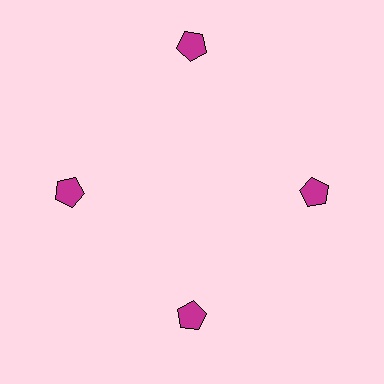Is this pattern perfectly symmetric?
No. The 4 magenta pentagons are arranged in a ring, but one element near the 12 o'clock position is pushed outward from the center, breaking the 4-fold rotational symmetry.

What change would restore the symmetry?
The symmetry would be restored by moving it inward, back onto the ring so that all 4 pentagons sit at equal angles and equal distance from the center.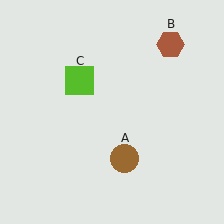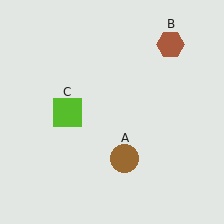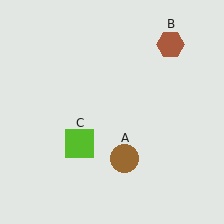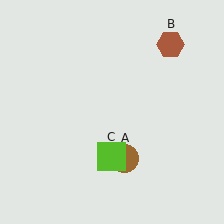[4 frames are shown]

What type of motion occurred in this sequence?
The lime square (object C) rotated counterclockwise around the center of the scene.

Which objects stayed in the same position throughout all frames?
Brown circle (object A) and brown hexagon (object B) remained stationary.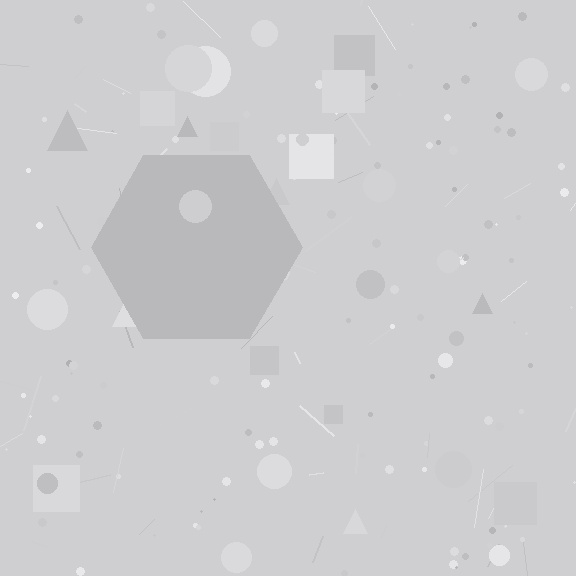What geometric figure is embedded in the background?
A hexagon is embedded in the background.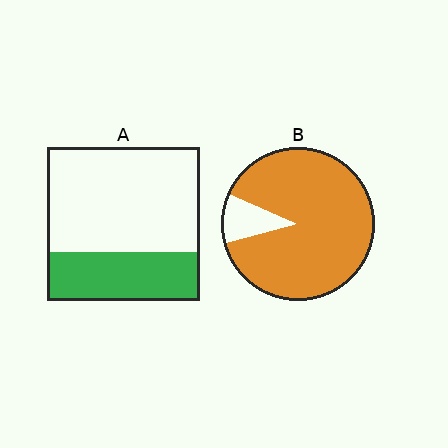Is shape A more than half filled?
No.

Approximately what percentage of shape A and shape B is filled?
A is approximately 30% and B is approximately 90%.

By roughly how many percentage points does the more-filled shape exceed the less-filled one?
By roughly 60 percentage points (B over A).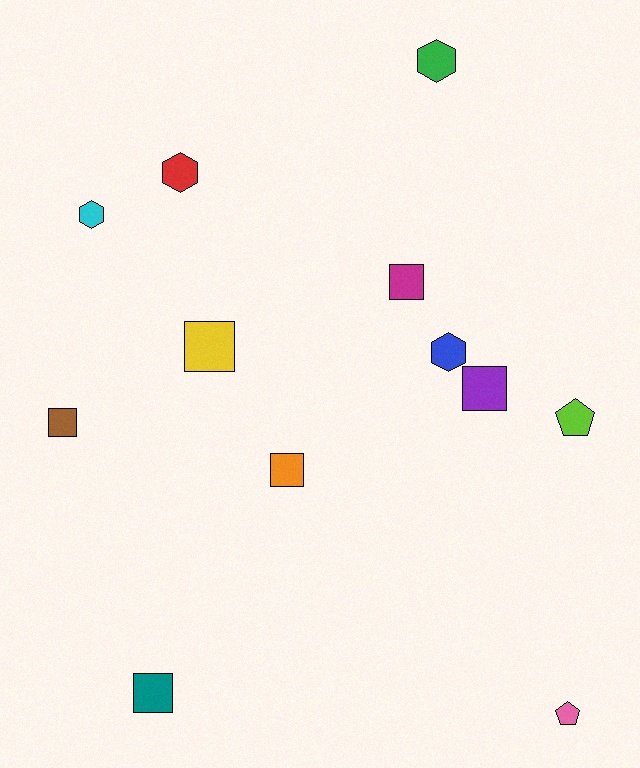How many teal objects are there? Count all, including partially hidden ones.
There is 1 teal object.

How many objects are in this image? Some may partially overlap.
There are 12 objects.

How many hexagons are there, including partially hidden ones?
There are 4 hexagons.